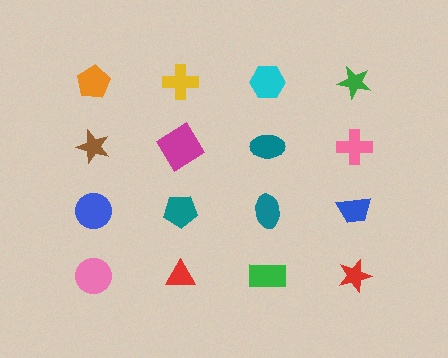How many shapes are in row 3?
4 shapes.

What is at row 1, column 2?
A yellow cross.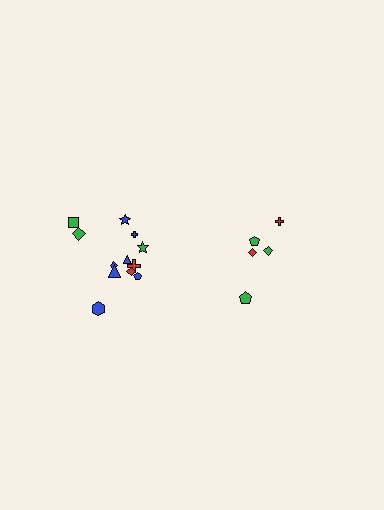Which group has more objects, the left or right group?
The left group.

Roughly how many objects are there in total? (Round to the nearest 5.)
Roughly 15 objects in total.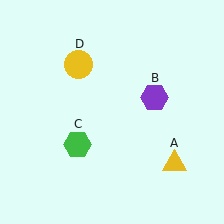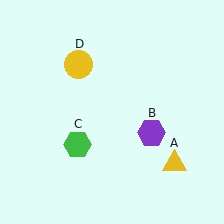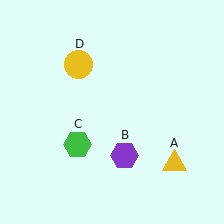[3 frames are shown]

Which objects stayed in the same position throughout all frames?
Yellow triangle (object A) and green hexagon (object C) and yellow circle (object D) remained stationary.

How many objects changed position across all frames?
1 object changed position: purple hexagon (object B).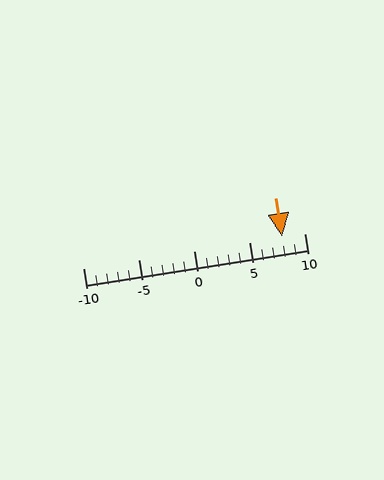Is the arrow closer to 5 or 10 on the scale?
The arrow is closer to 10.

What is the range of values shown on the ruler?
The ruler shows values from -10 to 10.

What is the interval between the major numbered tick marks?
The major tick marks are spaced 5 units apart.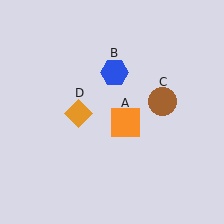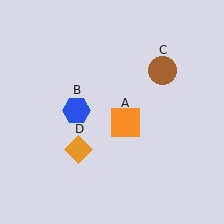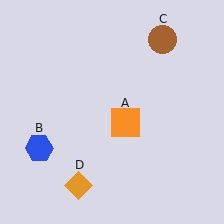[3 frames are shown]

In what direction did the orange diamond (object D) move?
The orange diamond (object D) moved down.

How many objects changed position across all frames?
3 objects changed position: blue hexagon (object B), brown circle (object C), orange diamond (object D).